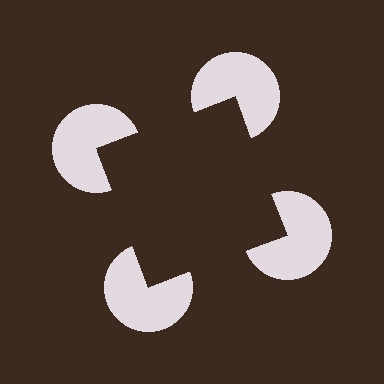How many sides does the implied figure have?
4 sides.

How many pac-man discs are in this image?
There are 4 — one at each vertex of the illusory square.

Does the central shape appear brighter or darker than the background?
It typically appears slightly darker than the background, even though no actual brightness change is drawn.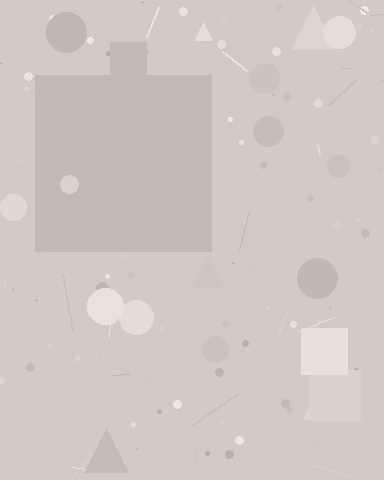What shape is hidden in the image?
A square is hidden in the image.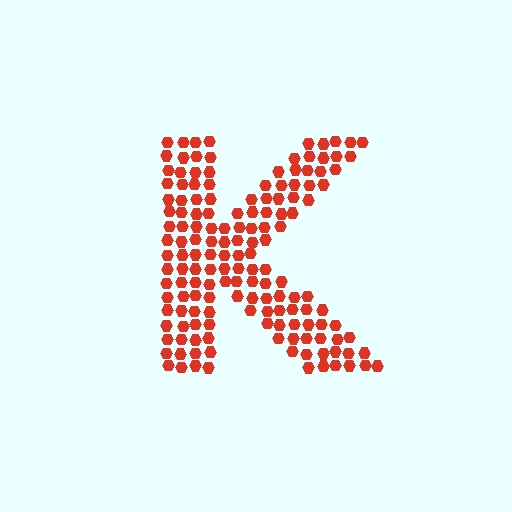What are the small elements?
The small elements are hexagons.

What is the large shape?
The large shape is the letter K.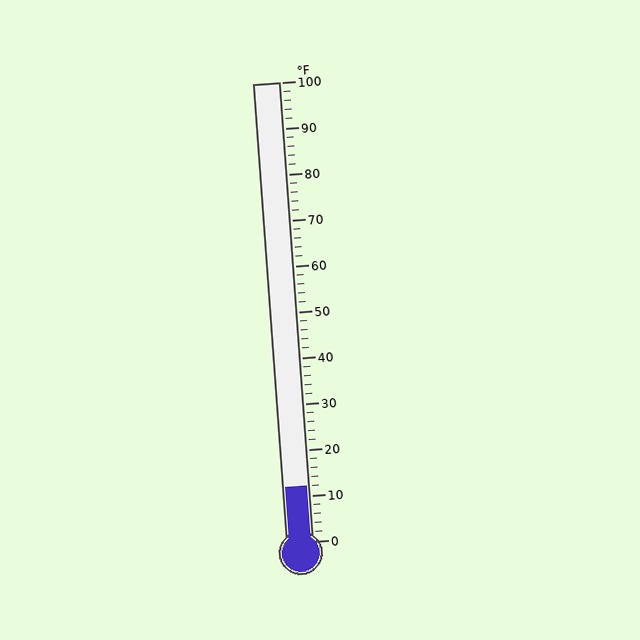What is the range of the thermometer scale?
The thermometer scale ranges from 0°F to 100°F.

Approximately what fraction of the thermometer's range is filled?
The thermometer is filled to approximately 10% of its range.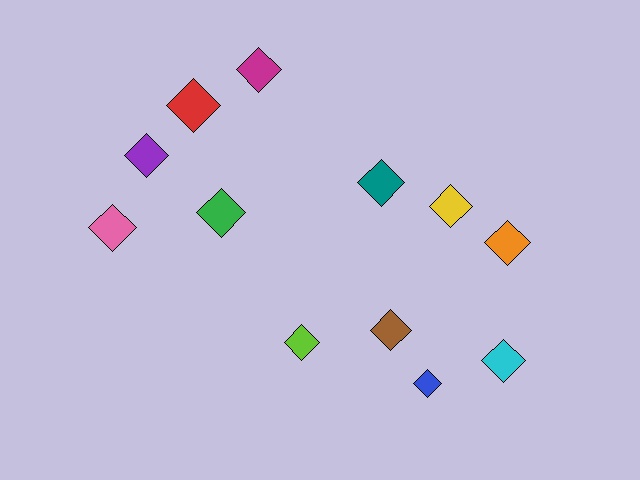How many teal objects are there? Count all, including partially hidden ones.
There is 1 teal object.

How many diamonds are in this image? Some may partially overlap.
There are 12 diamonds.